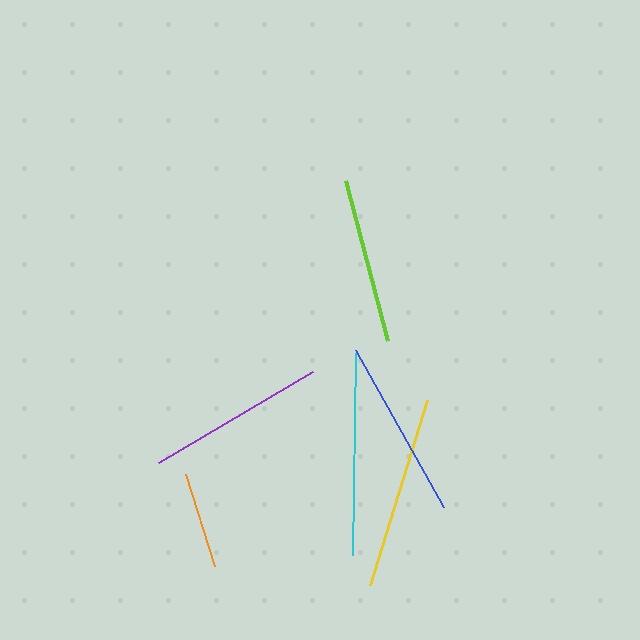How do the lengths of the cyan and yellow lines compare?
The cyan and yellow lines are approximately the same length.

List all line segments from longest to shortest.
From longest to shortest: cyan, yellow, blue, purple, lime, orange.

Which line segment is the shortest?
The orange line is the shortest at approximately 96 pixels.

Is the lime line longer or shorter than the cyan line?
The cyan line is longer than the lime line.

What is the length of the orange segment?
The orange segment is approximately 96 pixels long.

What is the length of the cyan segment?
The cyan segment is approximately 202 pixels long.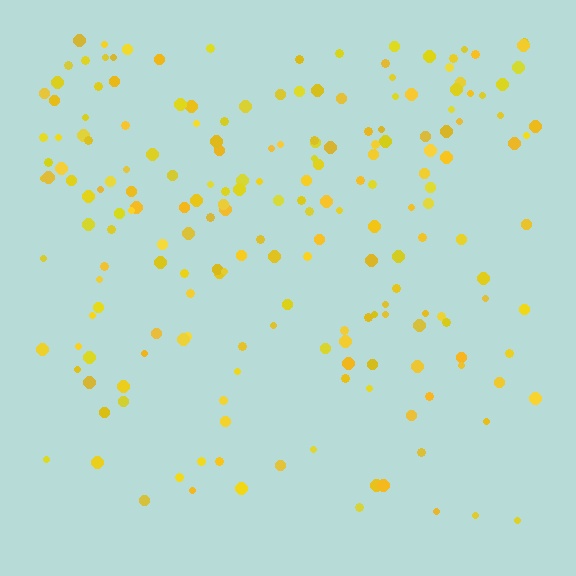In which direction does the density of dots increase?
From bottom to top, with the top side densest.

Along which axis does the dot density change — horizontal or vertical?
Vertical.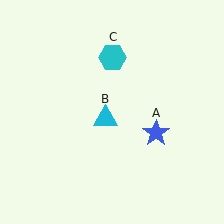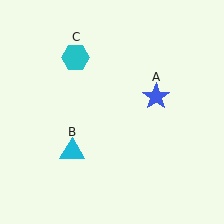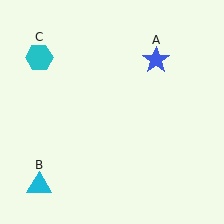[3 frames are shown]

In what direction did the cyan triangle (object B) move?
The cyan triangle (object B) moved down and to the left.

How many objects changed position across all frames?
3 objects changed position: blue star (object A), cyan triangle (object B), cyan hexagon (object C).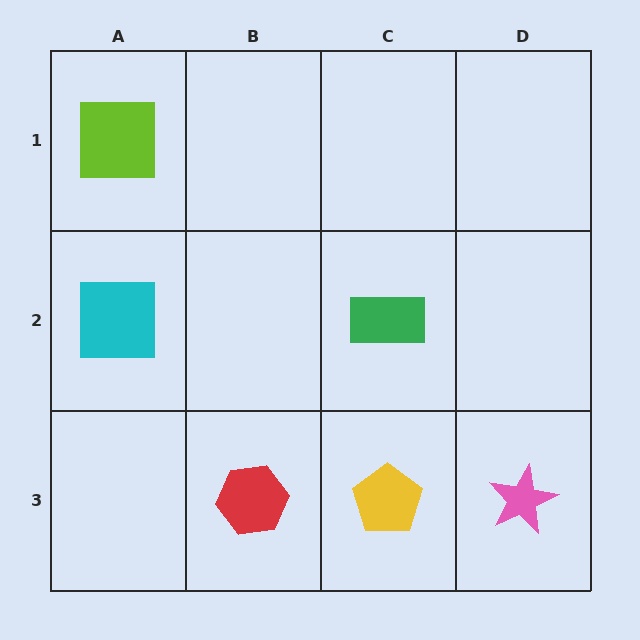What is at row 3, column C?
A yellow pentagon.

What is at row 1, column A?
A lime square.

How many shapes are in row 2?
2 shapes.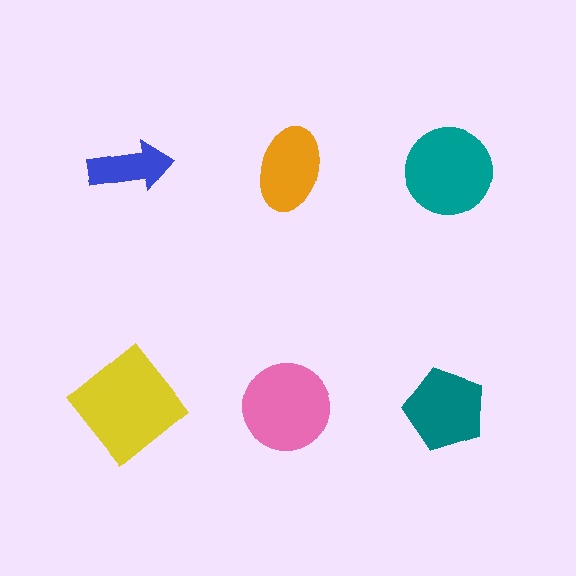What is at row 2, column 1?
A yellow diamond.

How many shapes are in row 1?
3 shapes.